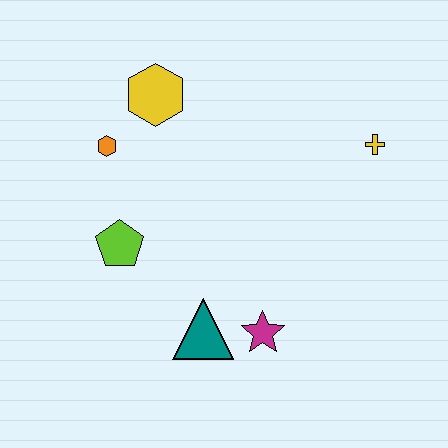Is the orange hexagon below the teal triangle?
No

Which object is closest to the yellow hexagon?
The orange hexagon is closest to the yellow hexagon.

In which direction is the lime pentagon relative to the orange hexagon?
The lime pentagon is below the orange hexagon.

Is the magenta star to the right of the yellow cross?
No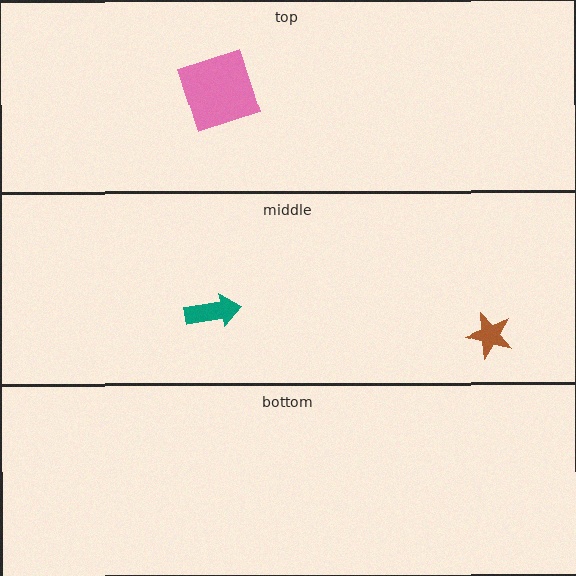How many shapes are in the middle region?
2.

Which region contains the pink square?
The top region.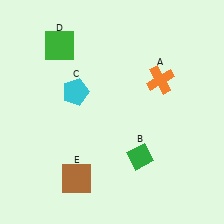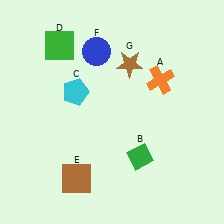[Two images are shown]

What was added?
A blue circle (F), a brown star (G) were added in Image 2.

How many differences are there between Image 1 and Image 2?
There are 2 differences between the two images.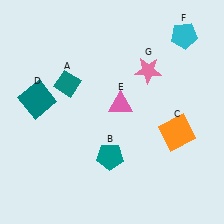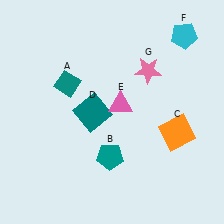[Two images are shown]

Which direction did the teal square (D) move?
The teal square (D) moved right.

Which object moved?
The teal square (D) moved right.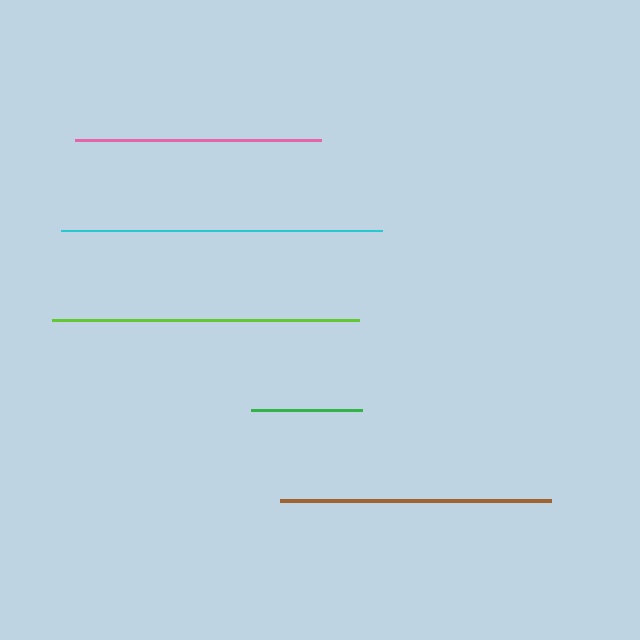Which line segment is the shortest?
The green line is the shortest at approximately 111 pixels.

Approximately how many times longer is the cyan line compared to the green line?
The cyan line is approximately 2.9 times the length of the green line.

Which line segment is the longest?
The cyan line is the longest at approximately 321 pixels.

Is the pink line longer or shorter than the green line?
The pink line is longer than the green line.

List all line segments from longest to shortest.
From longest to shortest: cyan, lime, brown, pink, green.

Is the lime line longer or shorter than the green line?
The lime line is longer than the green line.